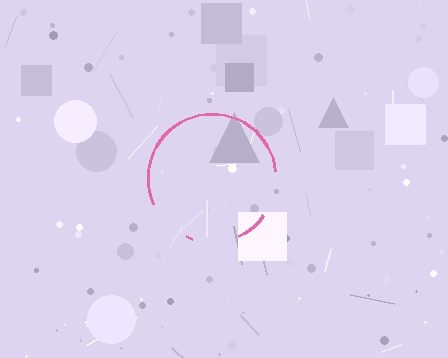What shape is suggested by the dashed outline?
The dashed outline suggests a circle.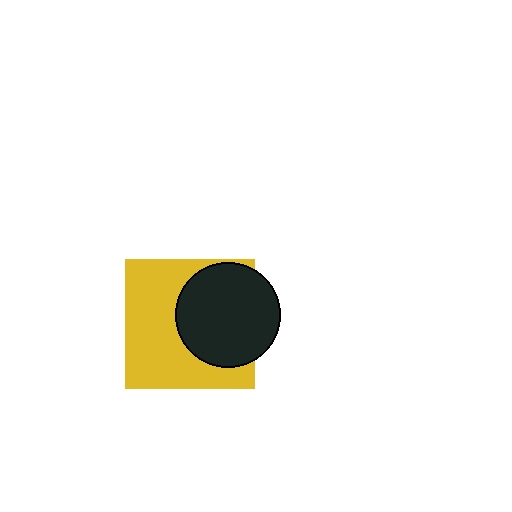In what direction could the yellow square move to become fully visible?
The yellow square could move left. That would shift it out from behind the black circle entirely.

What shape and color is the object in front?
The object in front is a black circle.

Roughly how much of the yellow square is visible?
About half of it is visible (roughly 58%).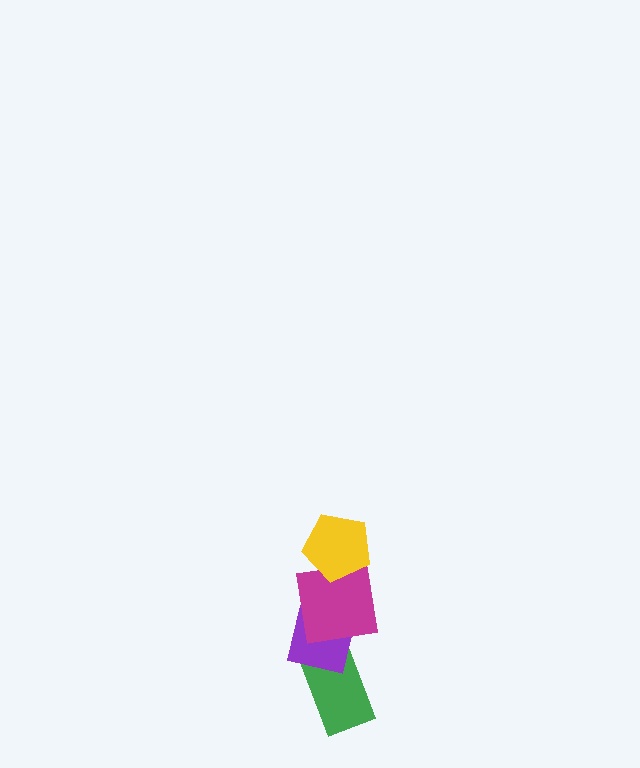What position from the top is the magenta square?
The magenta square is 2nd from the top.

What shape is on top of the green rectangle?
The purple square is on top of the green rectangle.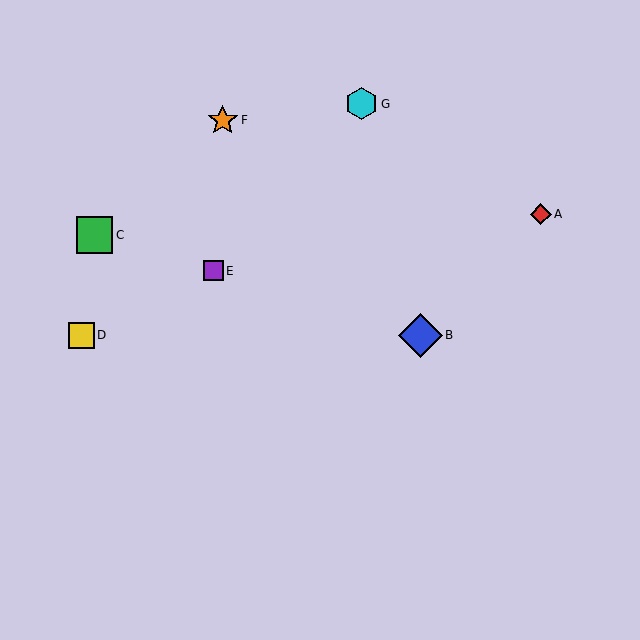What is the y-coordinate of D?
Object D is at y≈335.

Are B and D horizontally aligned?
Yes, both are at y≈335.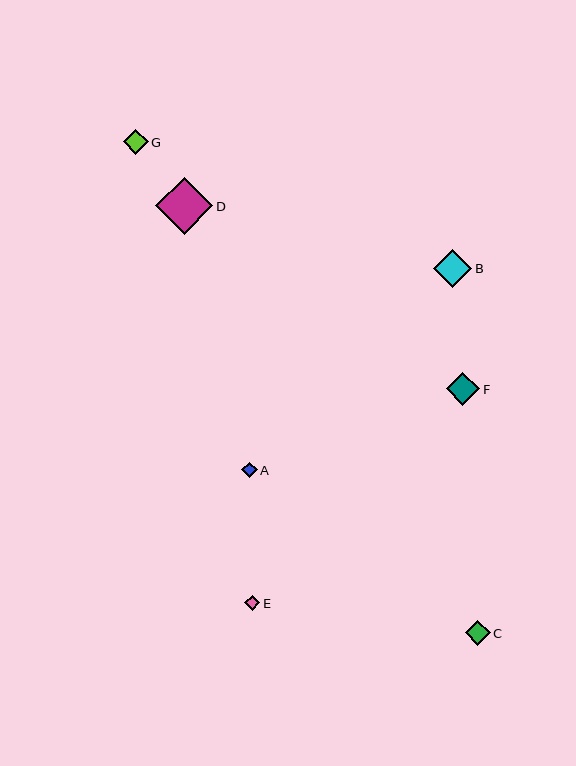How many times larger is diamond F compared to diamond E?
Diamond F is approximately 2.2 times the size of diamond E.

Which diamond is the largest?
Diamond D is the largest with a size of approximately 57 pixels.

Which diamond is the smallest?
Diamond E is the smallest with a size of approximately 15 pixels.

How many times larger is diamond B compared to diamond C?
Diamond B is approximately 1.6 times the size of diamond C.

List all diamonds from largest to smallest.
From largest to smallest: D, B, F, G, C, A, E.